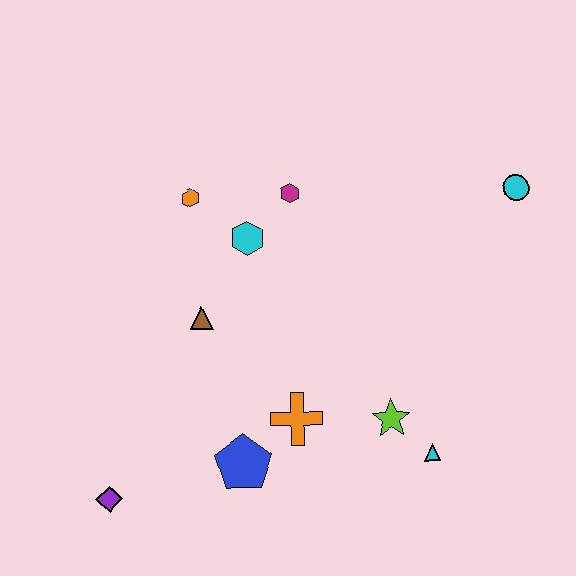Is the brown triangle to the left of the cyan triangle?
Yes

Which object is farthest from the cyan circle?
The purple diamond is farthest from the cyan circle.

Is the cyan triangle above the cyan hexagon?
No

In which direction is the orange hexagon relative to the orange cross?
The orange hexagon is above the orange cross.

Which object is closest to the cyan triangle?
The lime star is closest to the cyan triangle.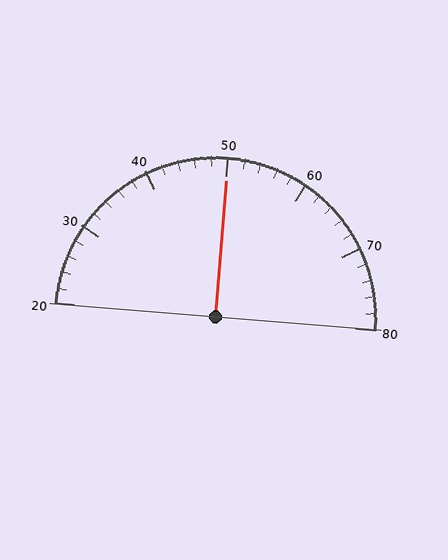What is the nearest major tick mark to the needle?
The nearest major tick mark is 50.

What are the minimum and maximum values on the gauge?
The gauge ranges from 20 to 80.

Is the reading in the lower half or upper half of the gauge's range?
The reading is in the upper half of the range (20 to 80).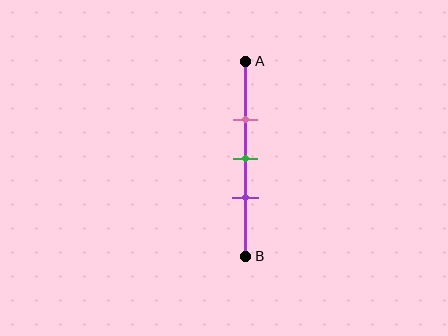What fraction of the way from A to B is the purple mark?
The purple mark is approximately 70% (0.7) of the way from A to B.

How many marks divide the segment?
There are 3 marks dividing the segment.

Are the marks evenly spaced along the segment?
Yes, the marks are approximately evenly spaced.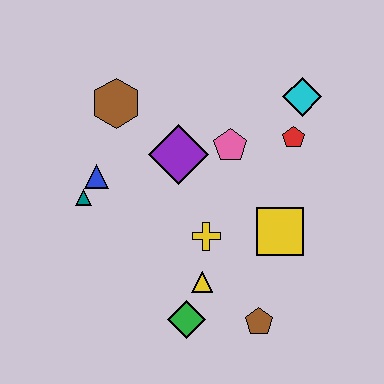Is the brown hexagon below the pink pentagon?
No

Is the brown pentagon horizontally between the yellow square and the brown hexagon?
Yes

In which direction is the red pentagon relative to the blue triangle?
The red pentagon is to the right of the blue triangle.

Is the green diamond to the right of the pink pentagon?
No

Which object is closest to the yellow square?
The yellow cross is closest to the yellow square.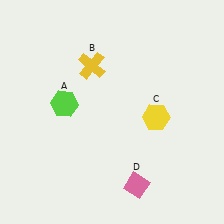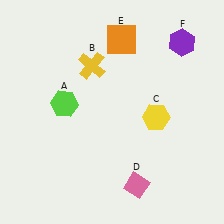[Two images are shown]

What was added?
An orange square (E), a purple hexagon (F) were added in Image 2.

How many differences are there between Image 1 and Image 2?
There are 2 differences between the two images.